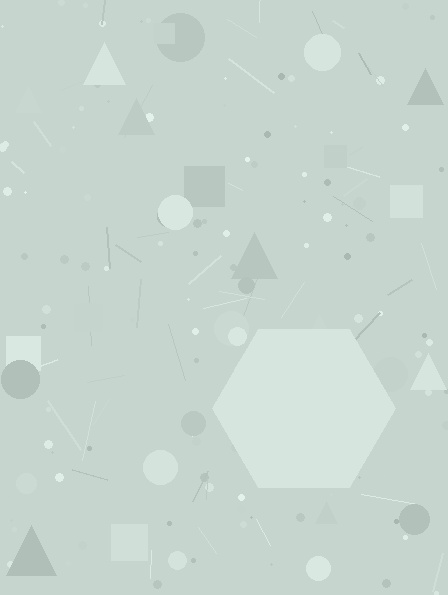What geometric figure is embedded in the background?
A hexagon is embedded in the background.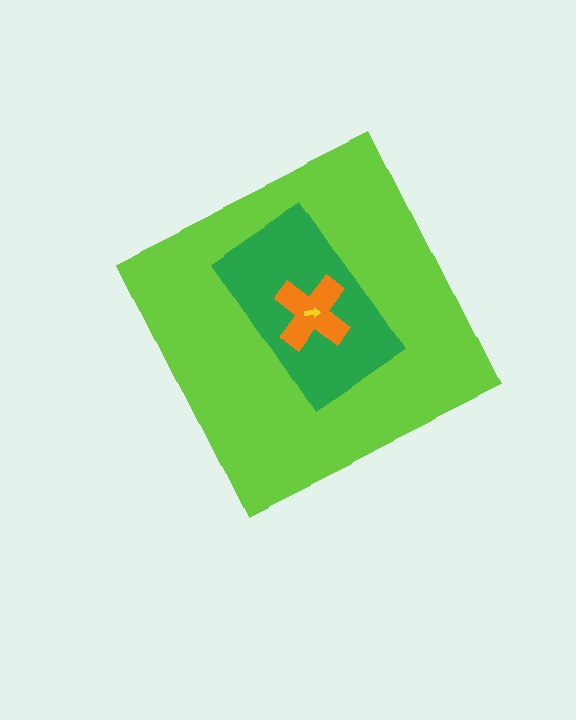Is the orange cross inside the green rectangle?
Yes.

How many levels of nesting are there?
4.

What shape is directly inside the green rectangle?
The orange cross.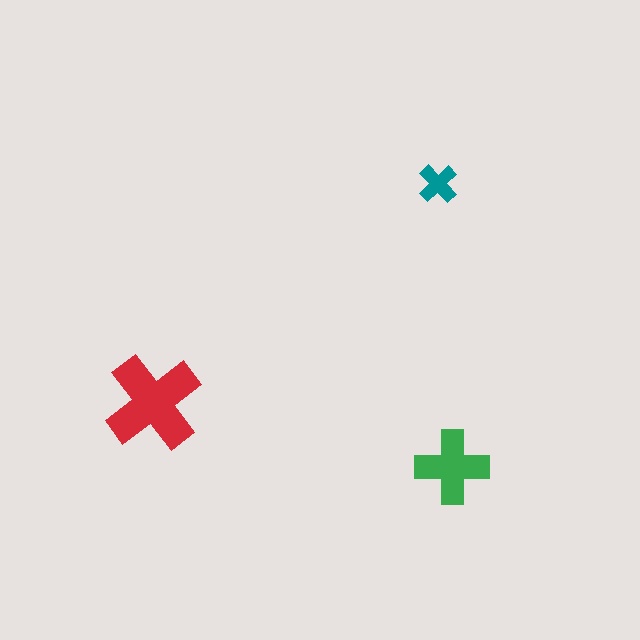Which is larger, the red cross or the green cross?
The red one.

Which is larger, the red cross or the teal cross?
The red one.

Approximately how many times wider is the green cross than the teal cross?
About 2 times wider.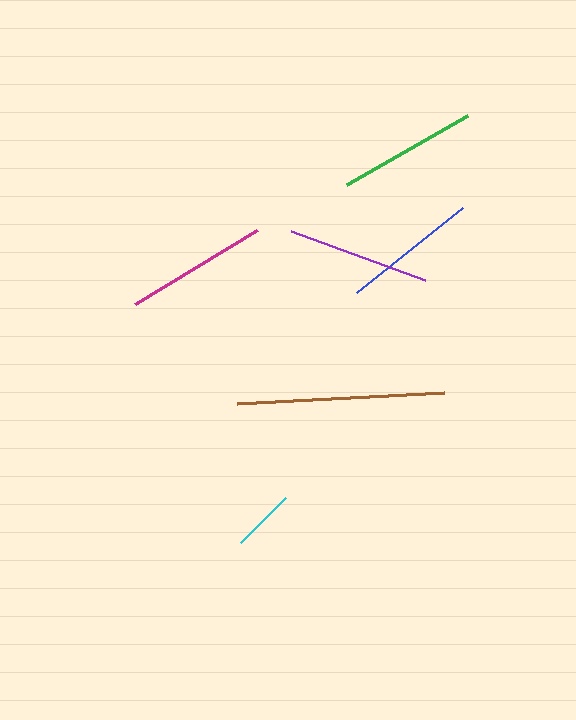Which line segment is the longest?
The brown line is the longest at approximately 207 pixels.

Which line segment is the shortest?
The cyan line is the shortest at approximately 64 pixels.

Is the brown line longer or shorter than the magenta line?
The brown line is longer than the magenta line.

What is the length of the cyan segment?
The cyan segment is approximately 64 pixels long.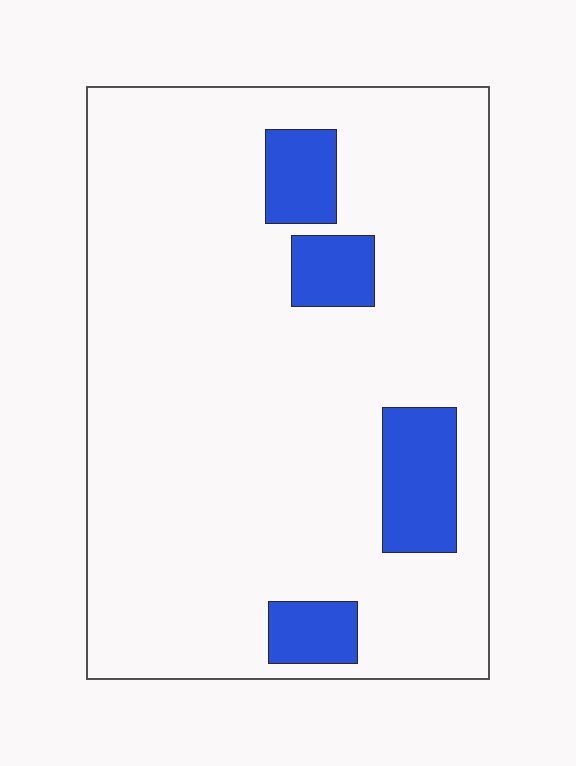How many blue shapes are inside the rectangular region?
4.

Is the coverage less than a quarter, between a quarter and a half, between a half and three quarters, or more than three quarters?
Less than a quarter.